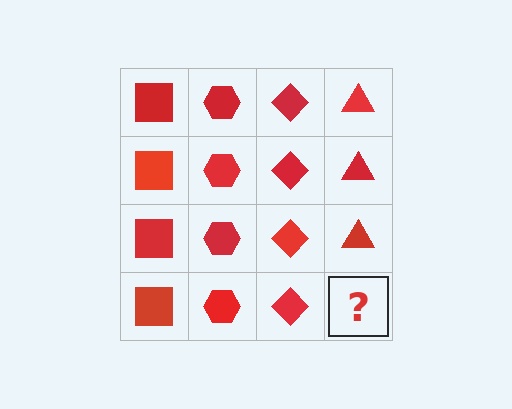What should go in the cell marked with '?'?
The missing cell should contain a red triangle.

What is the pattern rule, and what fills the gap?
The rule is that each column has a consistent shape. The gap should be filled with a red triangle.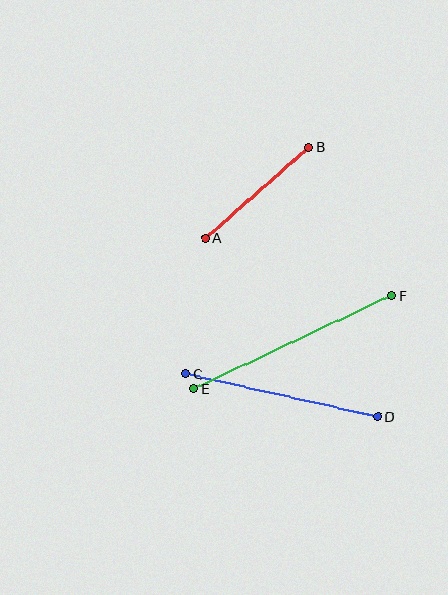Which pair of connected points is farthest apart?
Points E and F are farthest apart.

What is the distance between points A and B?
The distance is approximately 137 pixels.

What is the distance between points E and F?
The distance is approximately 219 pixels.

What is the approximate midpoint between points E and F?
The midpoint is at approximately (293, 342) pixels.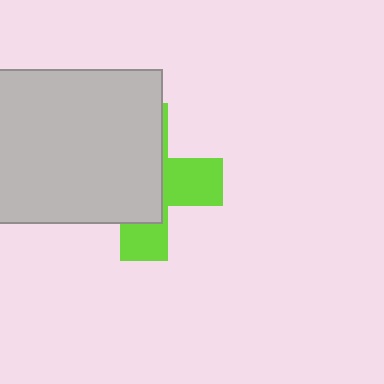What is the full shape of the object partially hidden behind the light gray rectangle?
The partially hidden object is a lime cross.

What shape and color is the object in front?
The object in front is a light gray rectangle.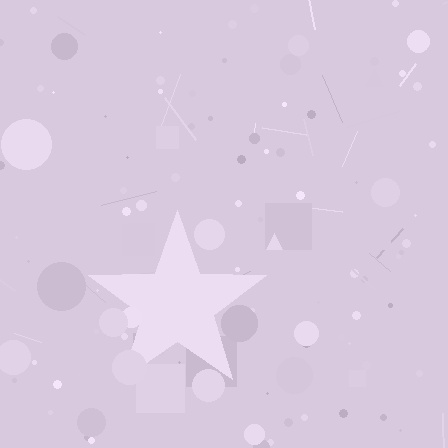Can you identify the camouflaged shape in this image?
The camouflaged shape is a star.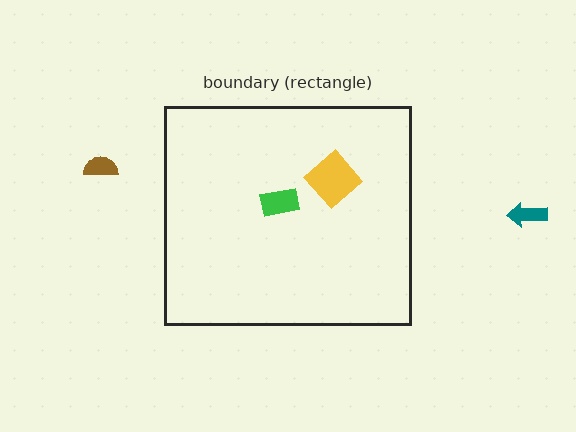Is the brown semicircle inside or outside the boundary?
Outside.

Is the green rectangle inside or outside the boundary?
Inside.